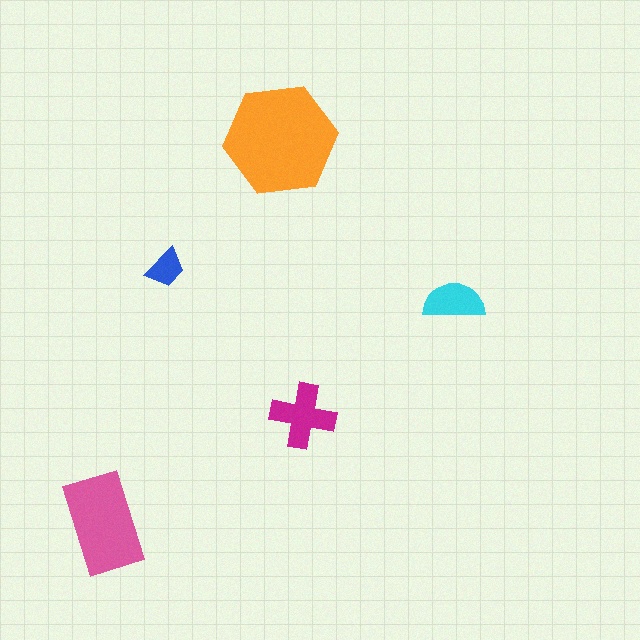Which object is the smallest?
The blue trapezoid.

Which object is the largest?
The orange hexagon.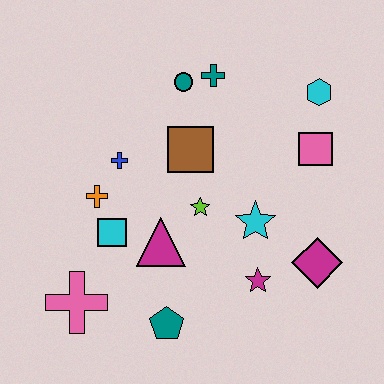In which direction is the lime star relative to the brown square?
The lime star is below the brown square.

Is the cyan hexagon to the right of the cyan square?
Yes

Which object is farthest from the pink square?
The pink cross is farthest from the pink square.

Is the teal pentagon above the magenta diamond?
No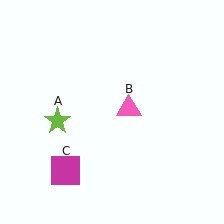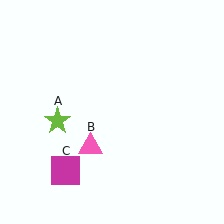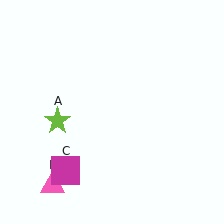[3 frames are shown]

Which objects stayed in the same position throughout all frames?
Lime star (object A) and magenta square (object C) remained stationary.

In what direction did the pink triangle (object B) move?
The pink triangle (object B) moved down and to the left.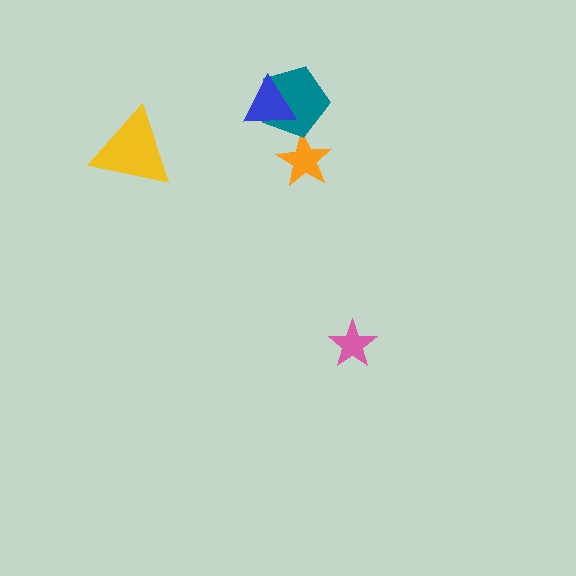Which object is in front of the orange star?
The teal pentagon is in front of the orange star.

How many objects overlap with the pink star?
0 objects overlap with the pink star.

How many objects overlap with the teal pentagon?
2 objects overlap with the teal pentagon.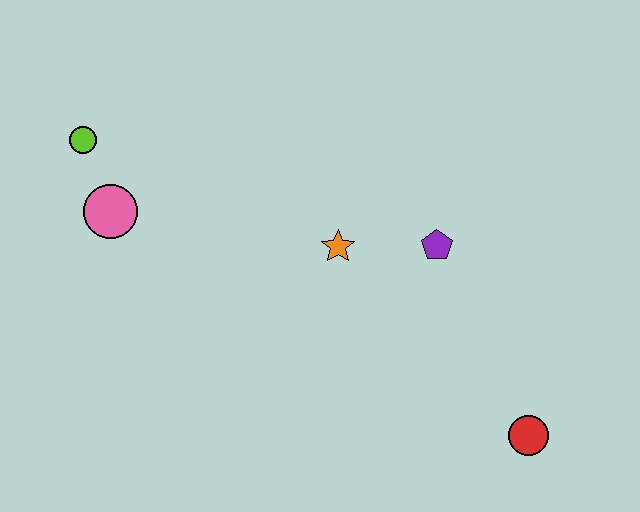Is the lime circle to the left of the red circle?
Yes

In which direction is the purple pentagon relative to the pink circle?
The purple pentagon is to the right of the pink circle.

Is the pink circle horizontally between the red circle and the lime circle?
Yes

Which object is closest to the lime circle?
The pink circle is closest to the lime circle.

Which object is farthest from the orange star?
The lime circle is farthest from the orange star.